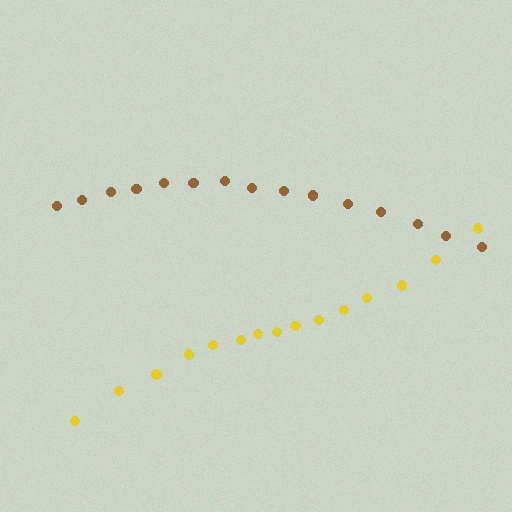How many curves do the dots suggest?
There are 2 distinct paths.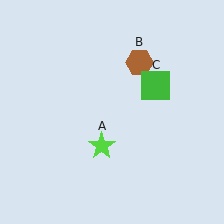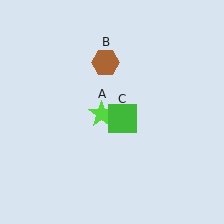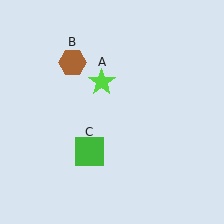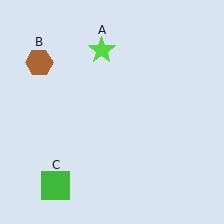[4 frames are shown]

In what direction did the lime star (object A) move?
The lime star (object A) moved up.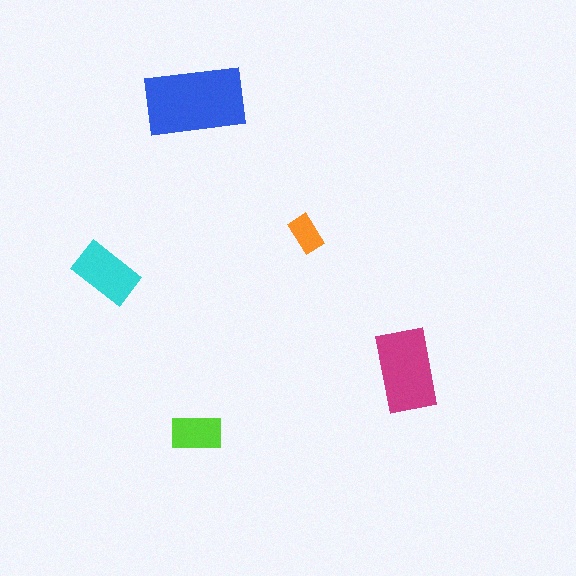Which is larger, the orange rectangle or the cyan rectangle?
The cyan one.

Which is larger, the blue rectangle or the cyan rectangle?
The blue one.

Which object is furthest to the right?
The magenta rectangle is rightmost.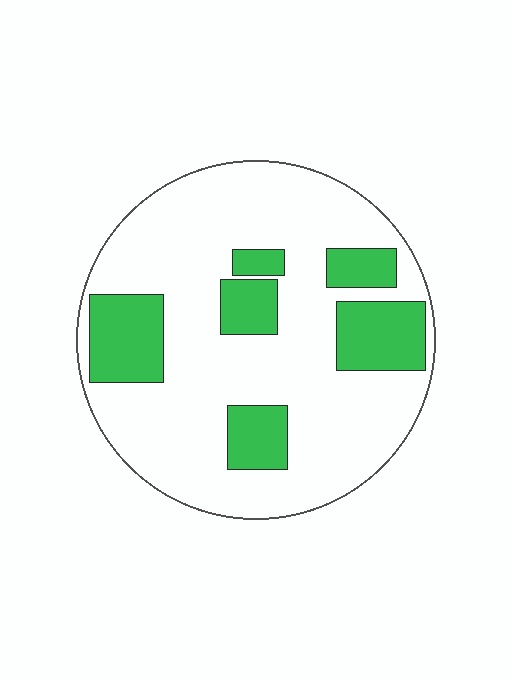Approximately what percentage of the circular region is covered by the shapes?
Approximately 25%.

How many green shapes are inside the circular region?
6.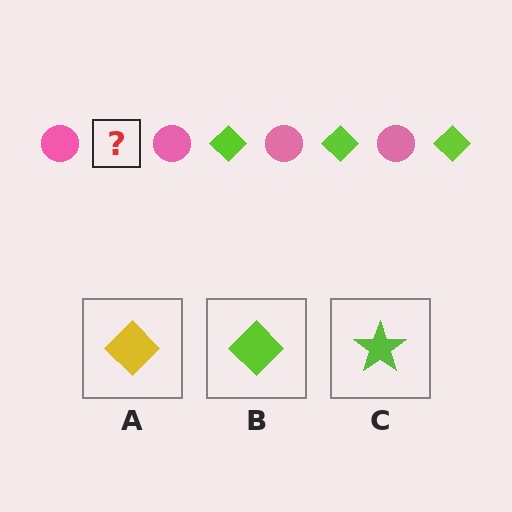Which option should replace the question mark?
Option B.